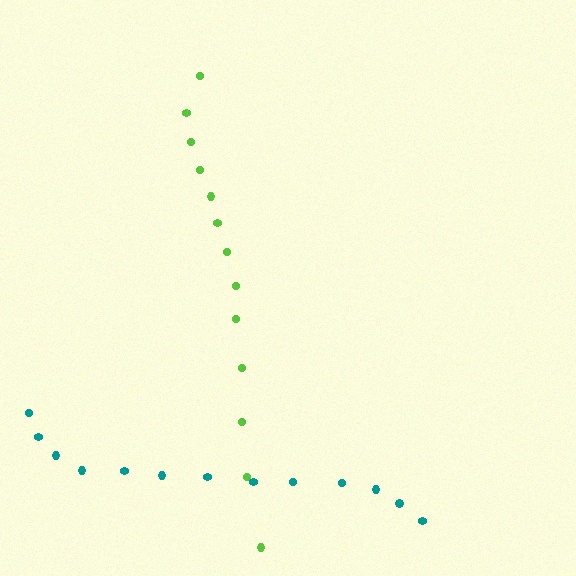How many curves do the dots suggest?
There are 2 distinct paths.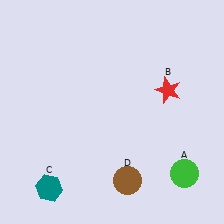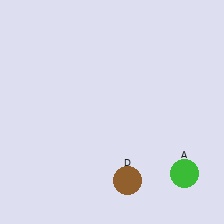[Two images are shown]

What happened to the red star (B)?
The red star (B) was removed in Image 2. It was in the top-right area of Image 1.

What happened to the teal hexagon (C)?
The teal hexagon (C) was removed in Image 2. It was in the bottom-left area of Image 1.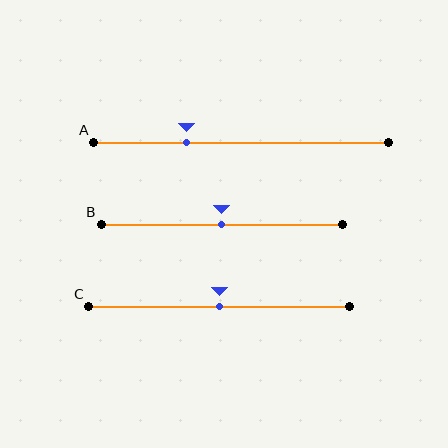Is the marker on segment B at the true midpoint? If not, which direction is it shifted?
Yes, the marker on segment B is at the true midpoint.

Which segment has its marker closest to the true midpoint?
Segment B has its marker closest to the true midpoint.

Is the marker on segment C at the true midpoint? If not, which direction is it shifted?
Yes, the marker on segment C is at the true midpoint.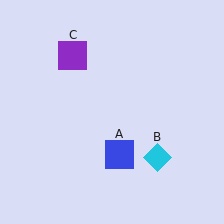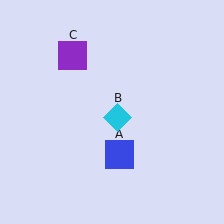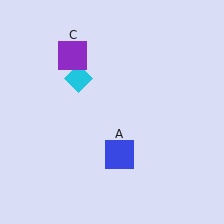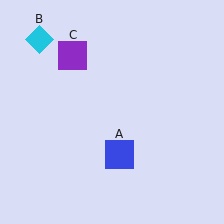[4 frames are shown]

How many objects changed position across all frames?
1 object changed position: cyan diamond (object B).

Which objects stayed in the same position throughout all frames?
Blue square (object A) and purple square (object C) remained stationary.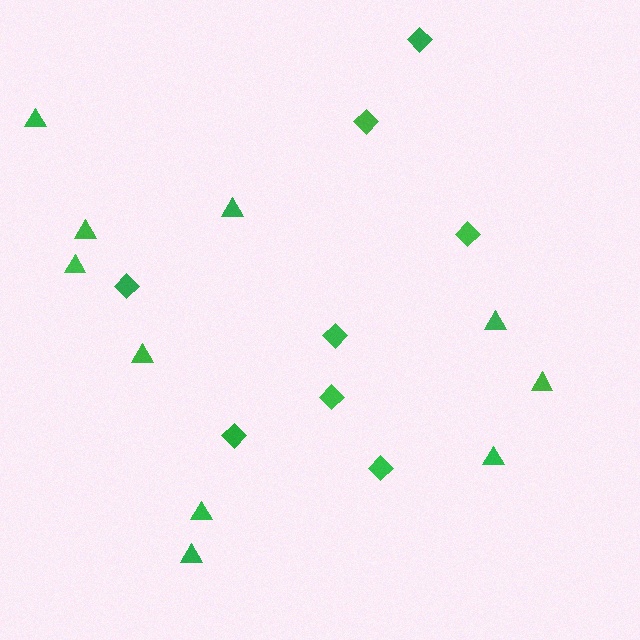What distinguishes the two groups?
There are 2 groups: one group of triangles (10) and one group of diamonds (8).